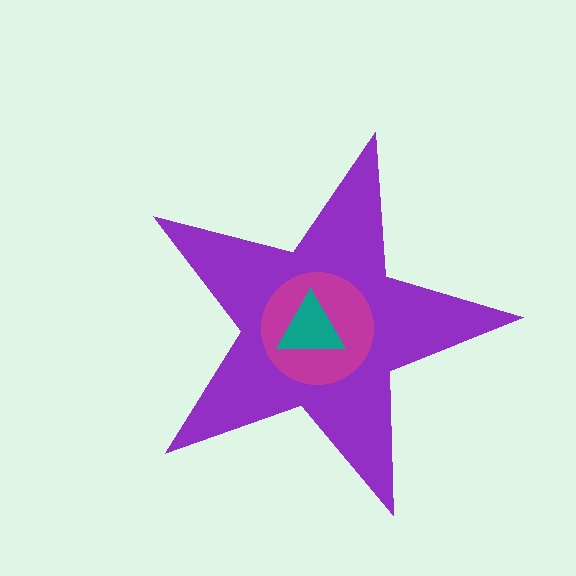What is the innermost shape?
The teal triangle.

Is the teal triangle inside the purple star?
Yes.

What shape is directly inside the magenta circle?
The teal triangle.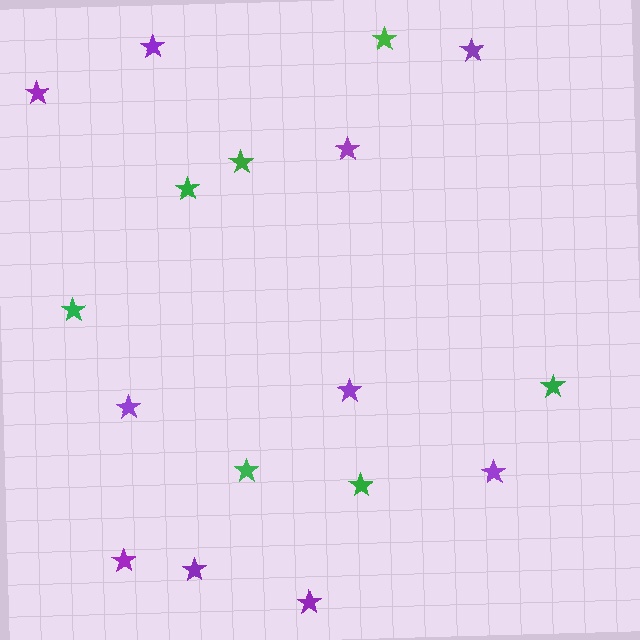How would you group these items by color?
There are 2 groups: one group of green stars (7) and one group of purple stars (10).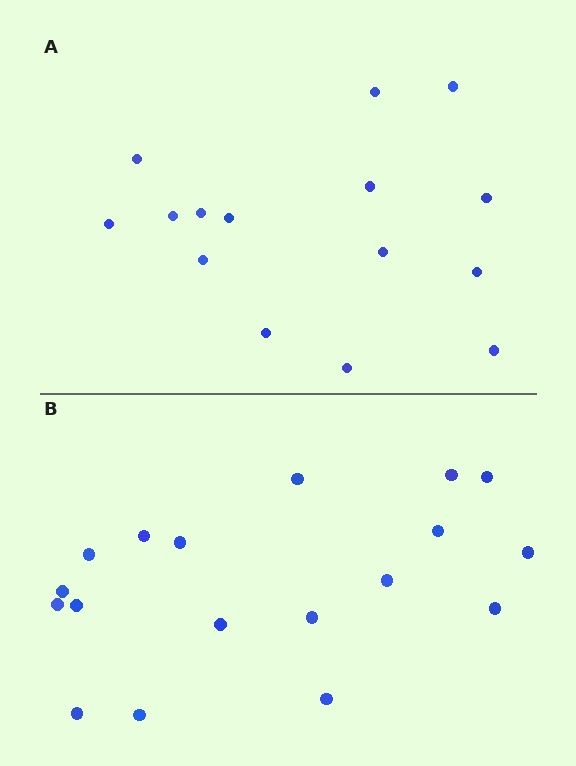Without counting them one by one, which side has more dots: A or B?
Region B (the bottom region) has more dots.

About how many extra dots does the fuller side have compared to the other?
Region B has just a few more — roughly 2 or 3 more dots than region A.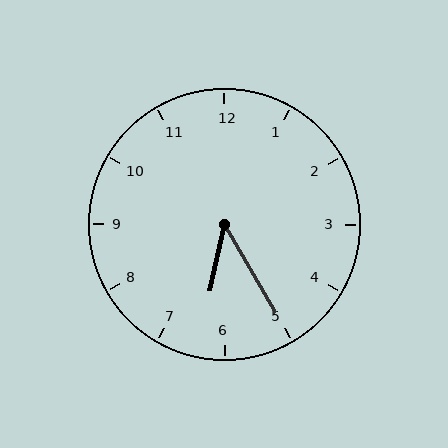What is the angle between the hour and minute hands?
Approximately 42 degrees.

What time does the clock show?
6:25.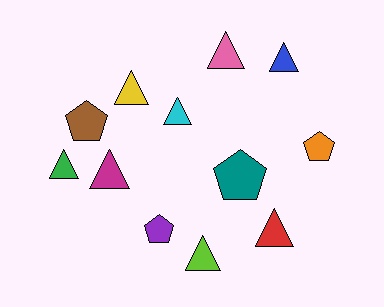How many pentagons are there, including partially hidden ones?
There are 4 pentagons.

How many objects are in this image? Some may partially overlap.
There are 12 objects.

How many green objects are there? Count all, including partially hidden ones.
There is 1 green object.